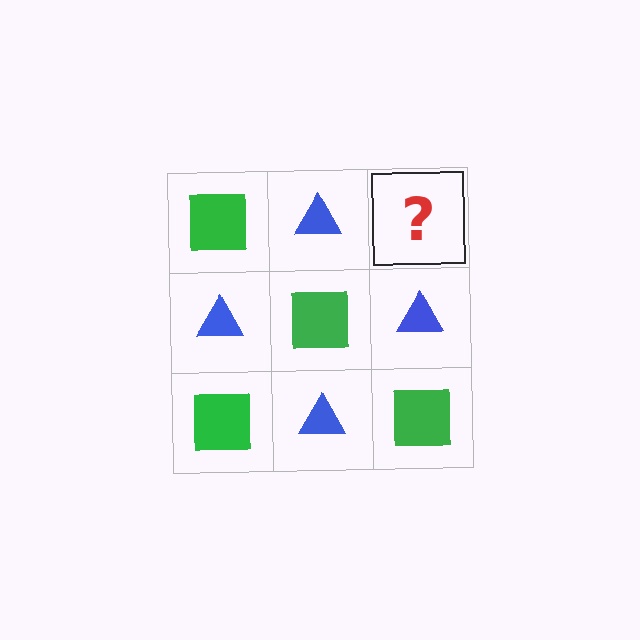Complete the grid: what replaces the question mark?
The question mark should be replaced with a green square.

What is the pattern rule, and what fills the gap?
The rule is that it alternates green square and blue triangle in a checkerboard pattern. The gap should be filled with a green square.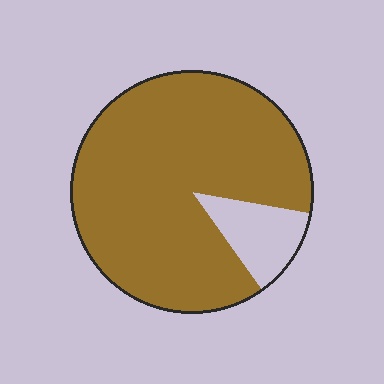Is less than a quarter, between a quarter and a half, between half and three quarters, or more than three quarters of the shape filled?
More than three quarters.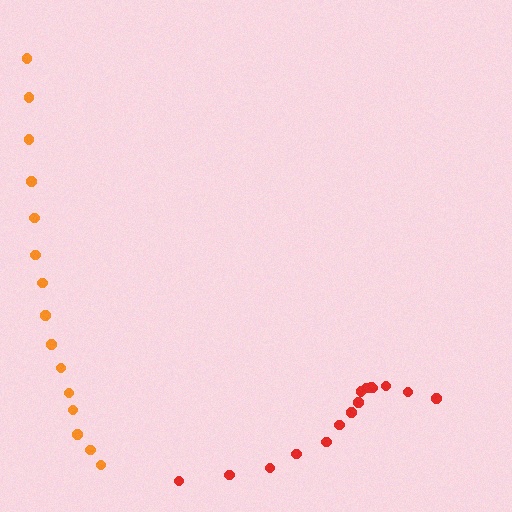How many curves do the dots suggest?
There are 2 distinct paths.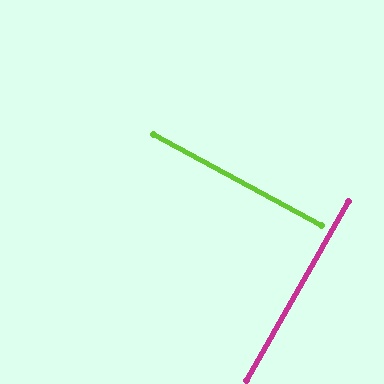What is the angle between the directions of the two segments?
Approximately 89 degrees.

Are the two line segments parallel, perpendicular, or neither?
Perpendicular — they meet at approximately 89°.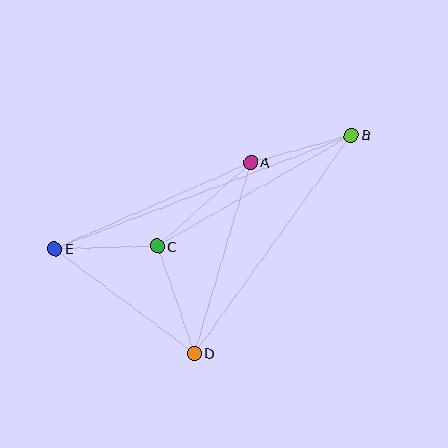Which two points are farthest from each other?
Points B and E are farthest from each other.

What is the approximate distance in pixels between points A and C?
The distance between A and C is approximately 126 pixels.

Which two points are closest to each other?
Points C and E are closest to each other.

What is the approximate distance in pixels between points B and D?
The distance between B and D is approximately 269 pixels.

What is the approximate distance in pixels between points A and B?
The distance between A and B is approximately 104 pixels.